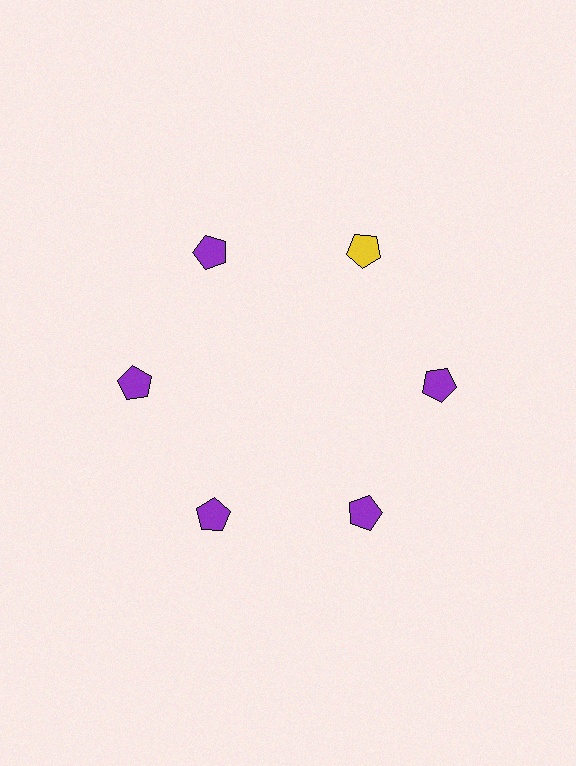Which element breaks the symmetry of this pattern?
The yellow pentagon at roughly the 1 o'clock position breaks the symmetry. All other shapes are purple pentagons.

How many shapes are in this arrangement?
There are 6 shapes arranged in a ring pattern.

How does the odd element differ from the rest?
It has a different color: yellow instead of purple.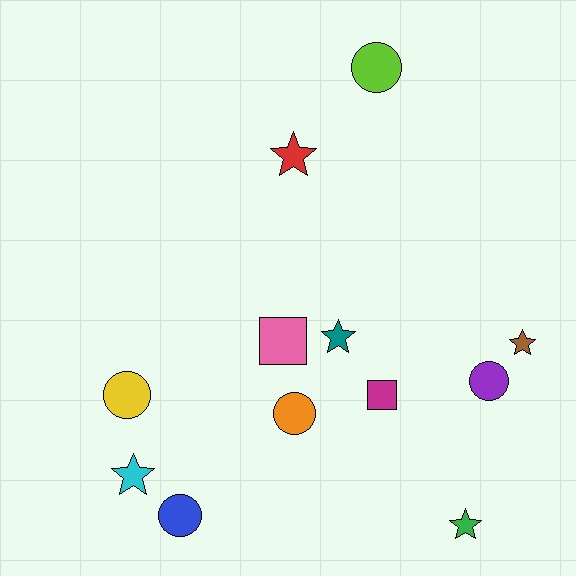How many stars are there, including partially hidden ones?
There are 5 stars.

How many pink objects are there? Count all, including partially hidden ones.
There is 1 pink object.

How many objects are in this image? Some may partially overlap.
There are 12 objects.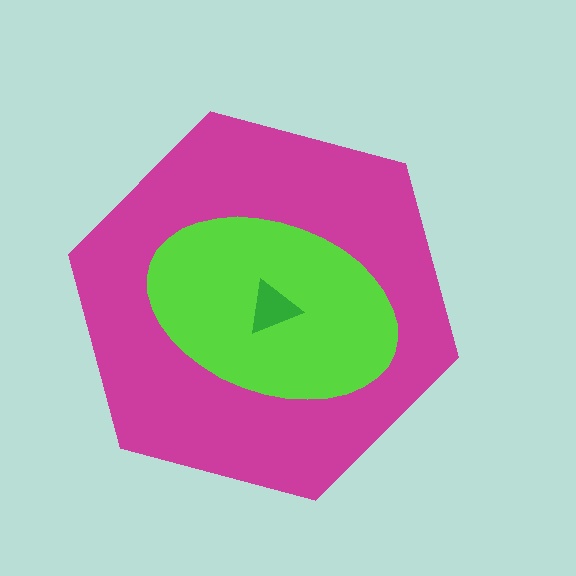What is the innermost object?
The green triangle.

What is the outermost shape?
The magenta hexagon.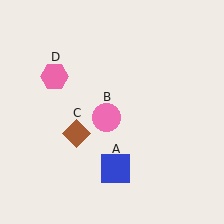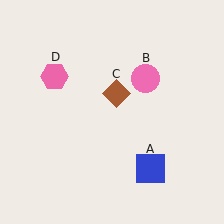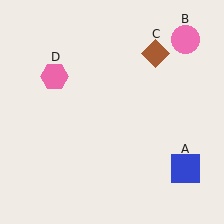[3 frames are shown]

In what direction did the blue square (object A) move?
The blue square (object A) moved right.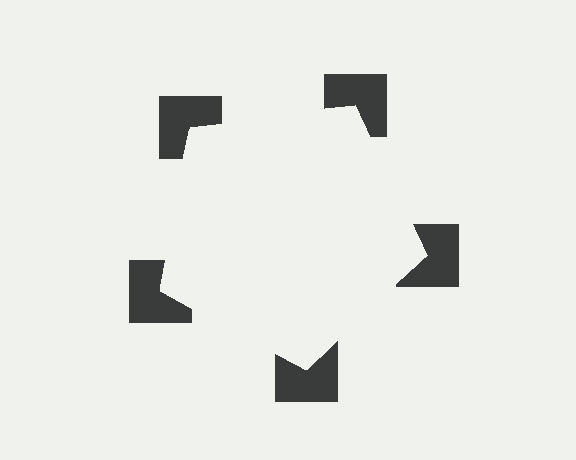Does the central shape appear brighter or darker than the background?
It typically appears slightly brighter than the background, even though no actual brightness change is drawn.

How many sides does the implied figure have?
5 sides.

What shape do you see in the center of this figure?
An illusory pentagon — its edges are inferred from the aligned wedge cuts in the notched squares, not physically drawn.